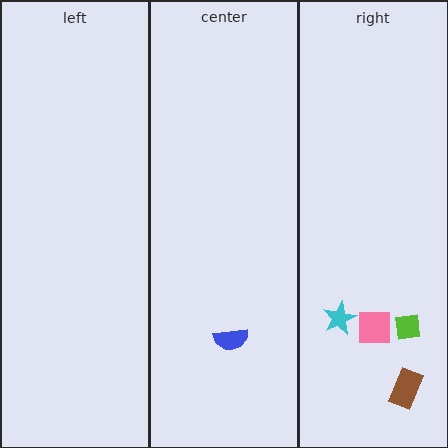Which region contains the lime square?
The right region.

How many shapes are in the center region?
1.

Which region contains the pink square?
The right region.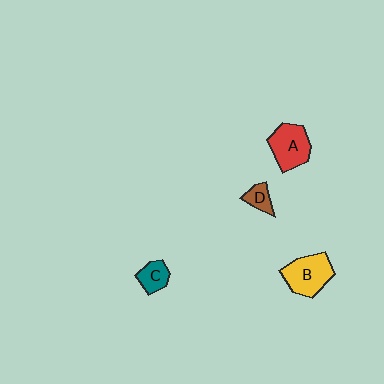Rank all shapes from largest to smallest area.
From largest to smallest: B (yellow), A (red), C (teal), D (brown).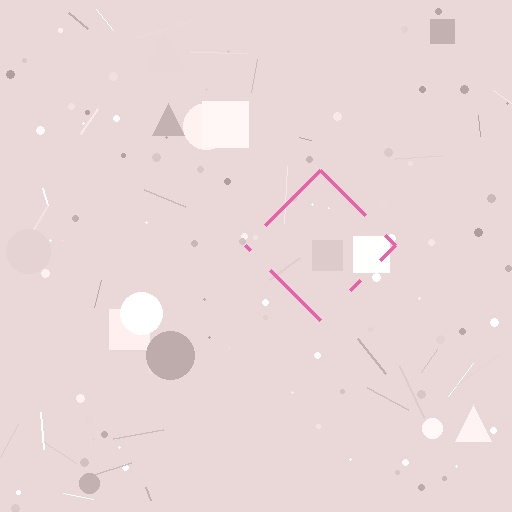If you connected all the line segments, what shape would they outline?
They would outline a diamond.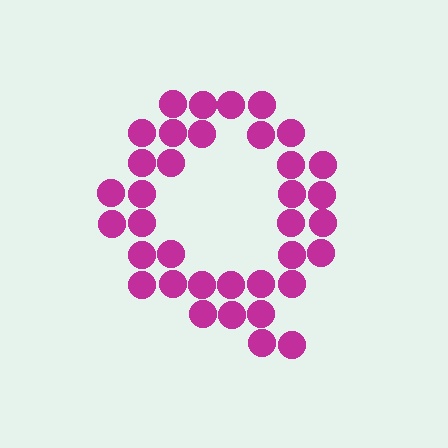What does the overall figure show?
The overall figure shows the letter Q.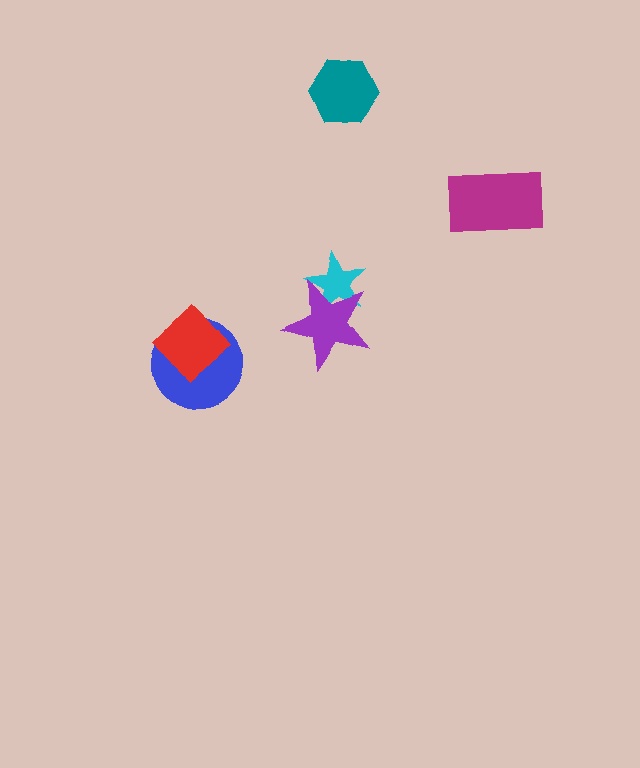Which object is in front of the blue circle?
The red diamond is in front of the blue circle.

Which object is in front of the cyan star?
The purple star is in front of the cyan star.